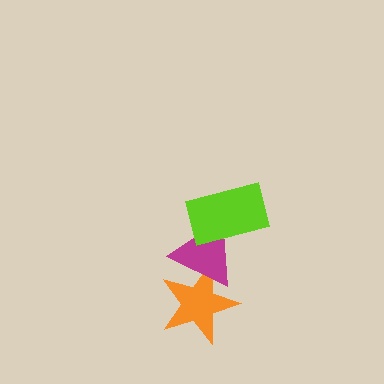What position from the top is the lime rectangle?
The lime rectangle is 1st from the top.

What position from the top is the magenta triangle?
The magenta triangle is 2nd from the top.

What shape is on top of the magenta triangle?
The lime rectangle is on top of the magenta triangle.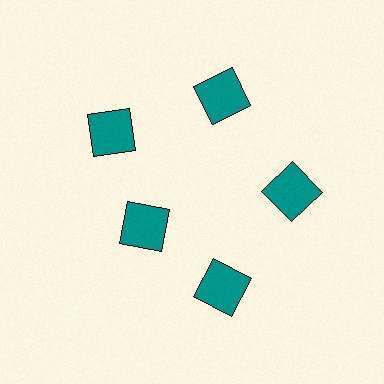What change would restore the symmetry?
The symmetry would be restored by moving it outward, back onto the ring so that all 5 squares sit at equal angles and equal distance from the center.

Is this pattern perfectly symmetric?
No. The 5 teal squares are arranged in a ring, but one element near the 8 o'clock position is pulled inward toward the center, breaking the 5-fold rotational symmetry.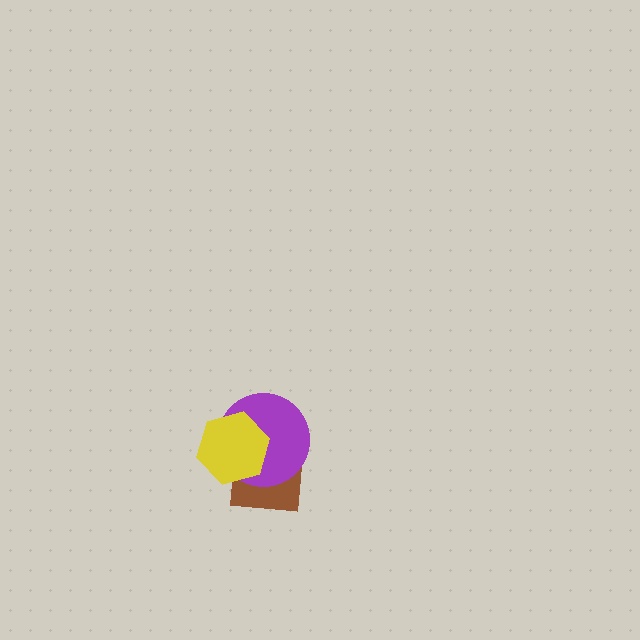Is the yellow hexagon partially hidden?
No, no other shape covers it.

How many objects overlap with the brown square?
2 objects overlap with the brown square.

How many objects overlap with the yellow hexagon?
2 objects overlap with the yellow hexagon.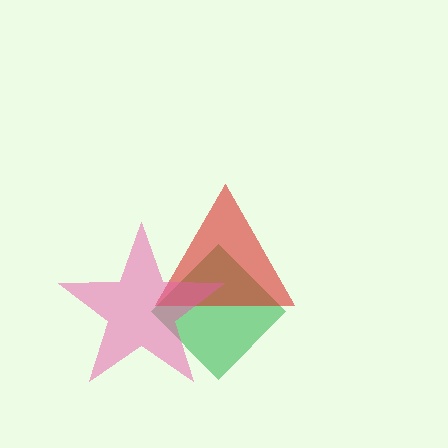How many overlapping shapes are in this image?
There are 3 overlapping shapes in the image.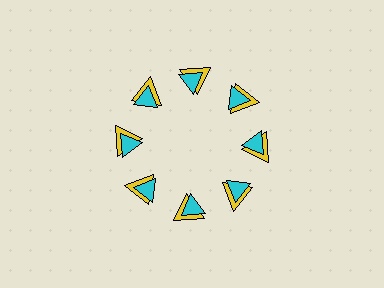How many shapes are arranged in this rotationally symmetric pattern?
There are 16 shapes, arranged in 8 groups of 2.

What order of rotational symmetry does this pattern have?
This pattern has 8-fold rotational symmetry.